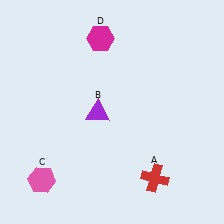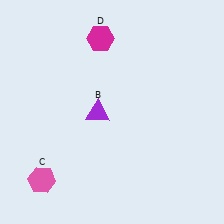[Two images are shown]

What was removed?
The red cross (A) was removed in Image 2.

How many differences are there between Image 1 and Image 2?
There is 1 difference between the two images.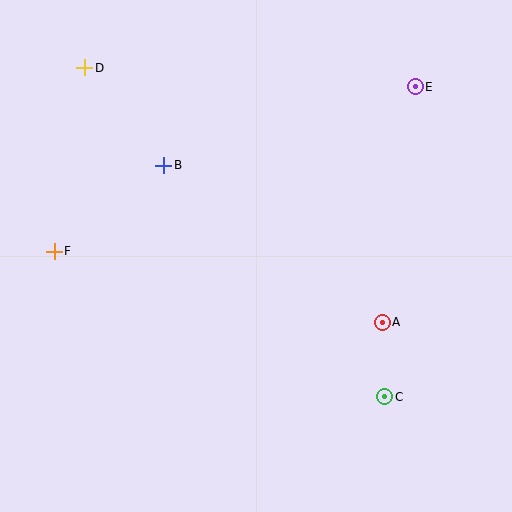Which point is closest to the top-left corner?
Point D is closest to the top-left corner.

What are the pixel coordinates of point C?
Point C is at (385, 397).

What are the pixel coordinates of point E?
Point E is at (415, 87).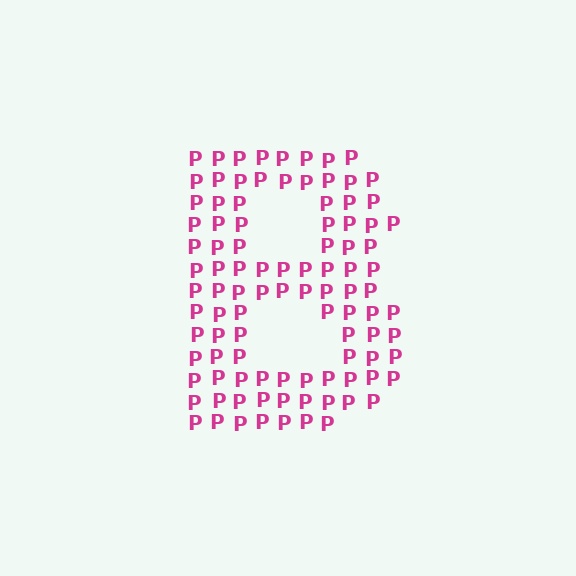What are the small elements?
The small elements are letter P's.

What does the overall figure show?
The overall figure shows the letter B.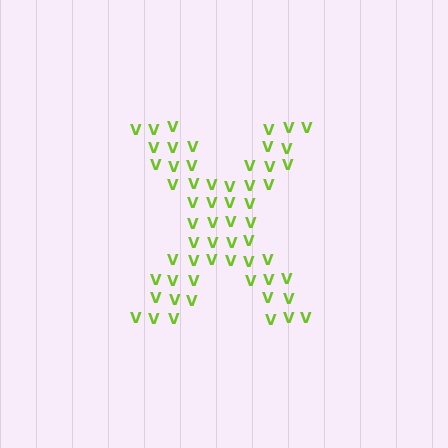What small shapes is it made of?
It is made of small letter V's.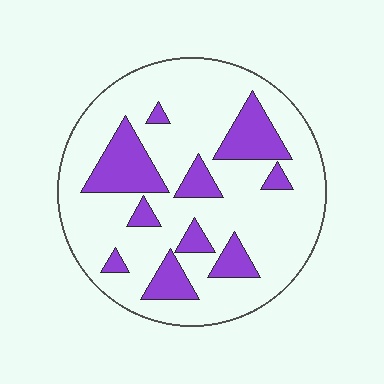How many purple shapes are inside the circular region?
10.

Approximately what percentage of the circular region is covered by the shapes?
Approximately 25%.